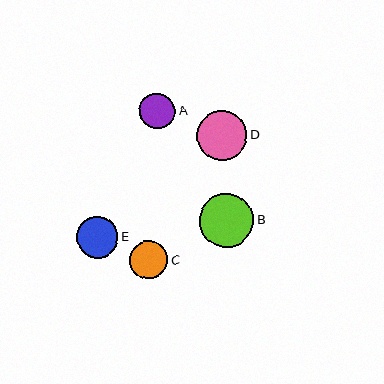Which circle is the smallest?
Circle A is the smallest with a size of approximately 36 pixels.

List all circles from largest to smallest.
From largest to smallest: B, D, E, C, A.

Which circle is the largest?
Circle B is the largest with a size of approximately 54 pixels.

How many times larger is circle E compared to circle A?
Circle E is approximately 1.2 times the size of circle A.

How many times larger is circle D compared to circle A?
Circle D is approximately 1.4 times the size of circle A.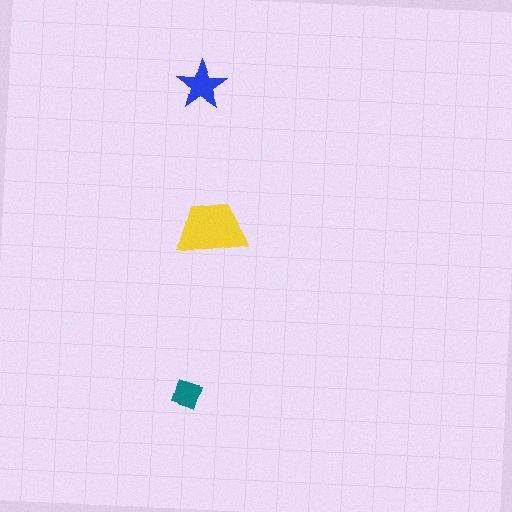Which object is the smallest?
The teal diamond.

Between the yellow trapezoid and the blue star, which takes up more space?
The yellow trapezoid.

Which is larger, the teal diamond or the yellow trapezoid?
The yellow trapezoid.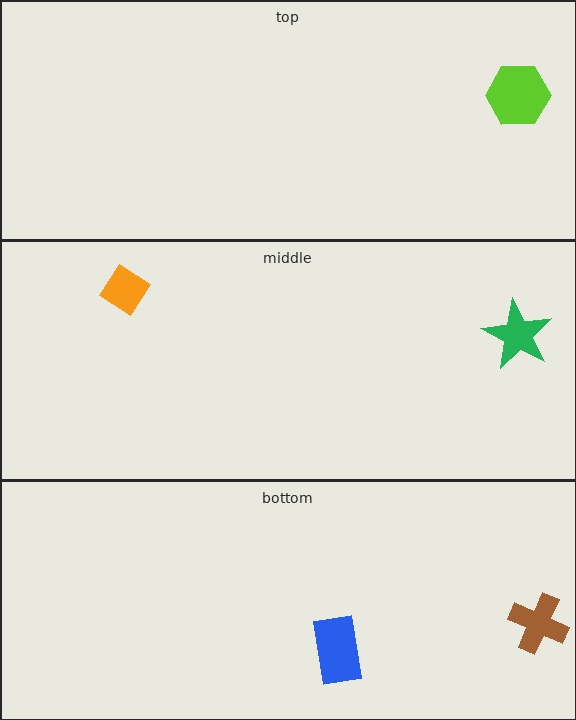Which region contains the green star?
The middle region.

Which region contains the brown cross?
The bottom region.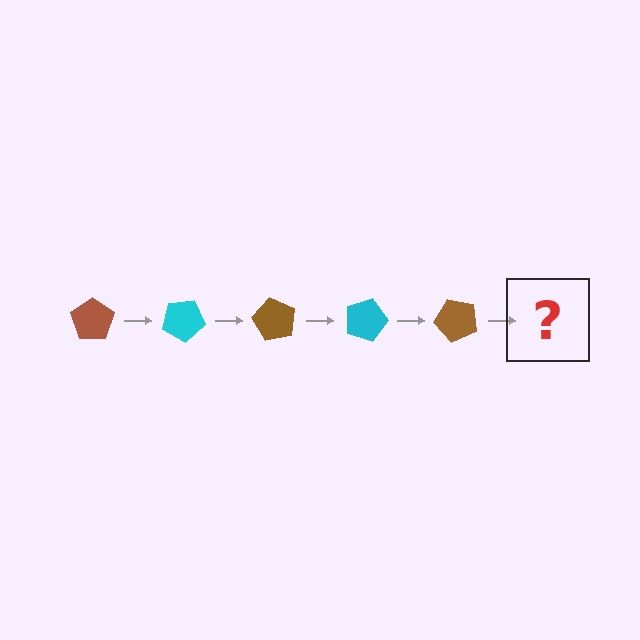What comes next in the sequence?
The next element should be a cyan pentagon, rotated 150 degrees from the start.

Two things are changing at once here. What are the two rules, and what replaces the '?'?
The two rules are that it rotates 30 degrees each step and the color cycles through brown and cyan. The '?' should be a cyan pentagon, rotated 150 degrees from the start.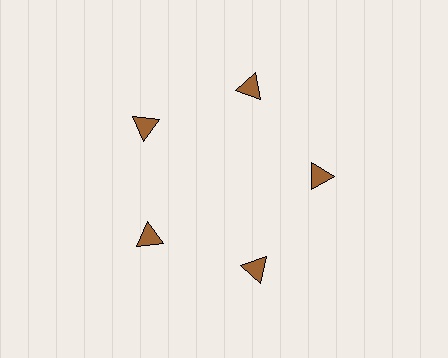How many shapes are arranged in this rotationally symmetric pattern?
There are 5 shapes, arranged in 5 groups of 1.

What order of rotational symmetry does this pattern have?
This pattern has 5-fold rotational symmetry.